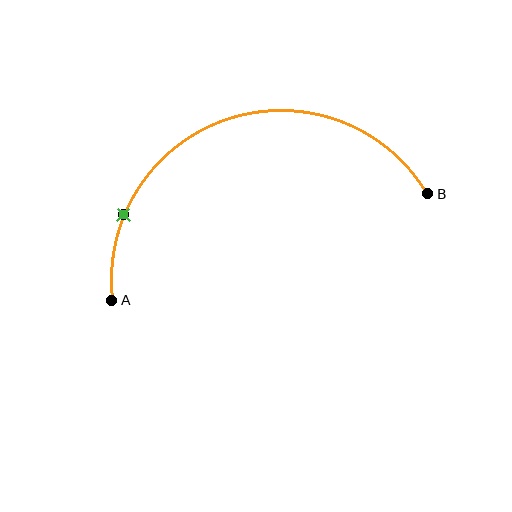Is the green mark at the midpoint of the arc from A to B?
No. The green mark lies on the arc but is closer to endpoint A. The arc midpoint would be at the point on the curve equidistant along the arc from both A and B.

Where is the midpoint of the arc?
The arc midpoint is the point on the curve farthest from the straight line joining A and B. It sits above that line.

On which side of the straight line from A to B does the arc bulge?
The arc bulges above the straight line connecting A and B.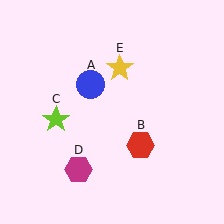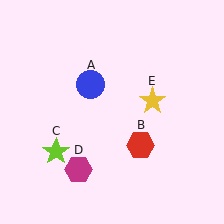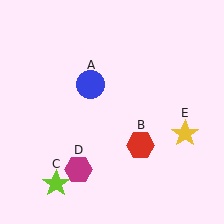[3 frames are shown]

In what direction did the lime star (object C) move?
The lime star (object C) moved down.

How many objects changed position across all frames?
2 objects changed position: lime star (object C), yellow star (object E).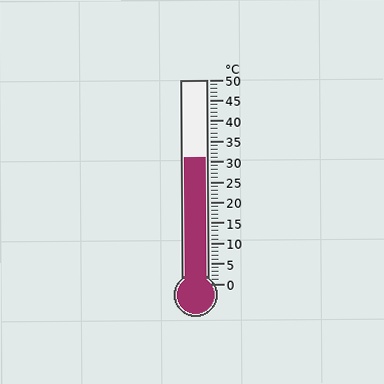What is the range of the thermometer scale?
The thermometer scale ranges from 0°C to 50°C.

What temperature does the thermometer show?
The thermometer shows approximately 31°C.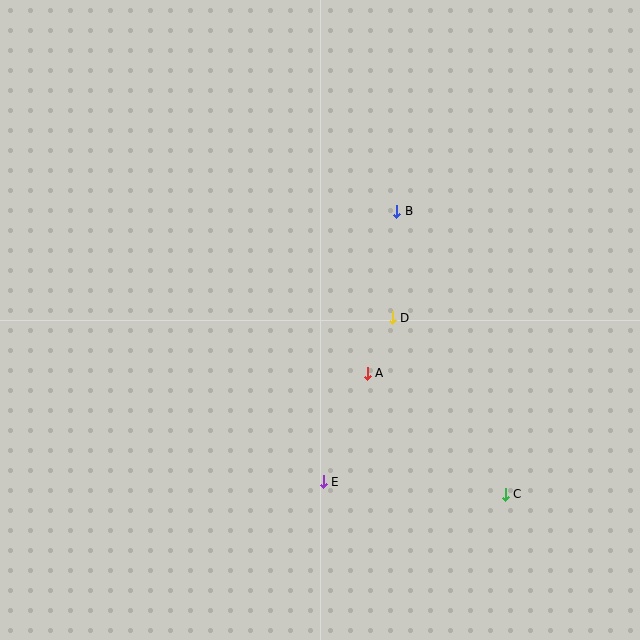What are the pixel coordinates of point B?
Point B is at (397, 211).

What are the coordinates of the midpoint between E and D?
The midpoint between E and D is at (358, 400).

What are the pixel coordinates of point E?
Point E is at (323, 482).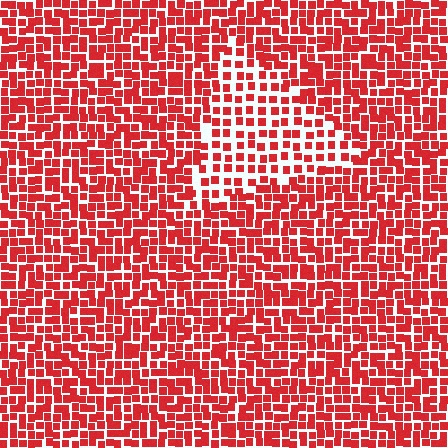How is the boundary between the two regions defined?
The boundary is defined by a change in element density (approximately 1.8x ratio). All elements are the same color, size, and shape.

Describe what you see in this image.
The image contains small red elements arranged at two different densities. A triangle-shaped region is visible where the elements are less densely packed than the surrounding area.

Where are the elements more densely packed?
The elements are more densely packed outside the triangle boundary.